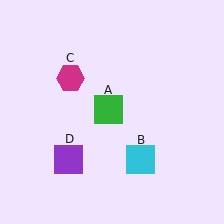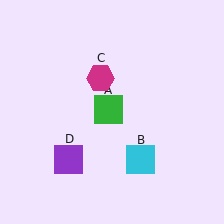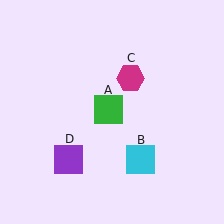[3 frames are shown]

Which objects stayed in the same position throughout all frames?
Green square (object A) and cyan square (object B) and purple square (object D) remained stationary.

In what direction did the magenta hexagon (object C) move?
The magenta hexagon (object C) moved right.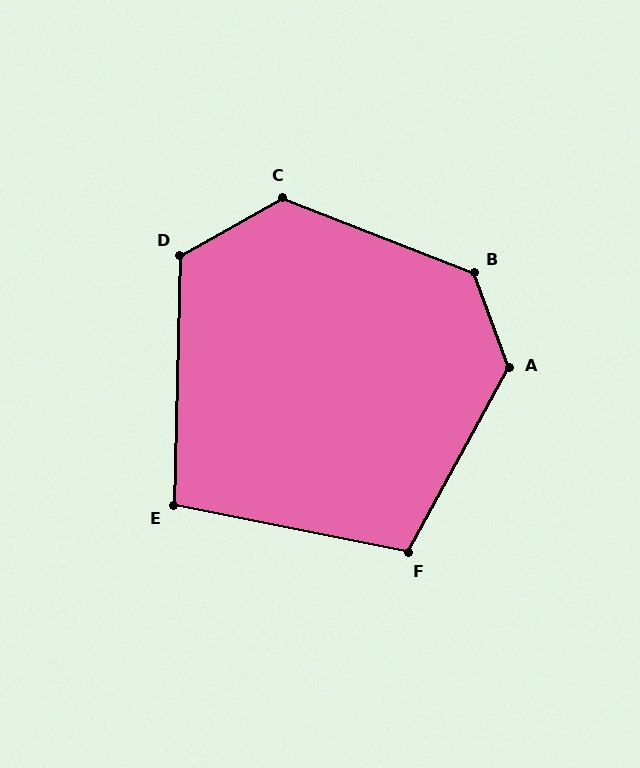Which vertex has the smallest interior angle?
E, at approximately 100 degrees.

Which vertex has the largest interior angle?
B, at approximately 132 degrees.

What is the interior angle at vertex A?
Approximately 131 degrees (obtuse).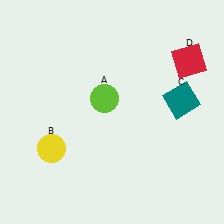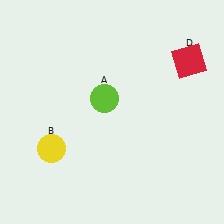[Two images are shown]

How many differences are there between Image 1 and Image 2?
There is 1 difference between the two images.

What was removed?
The teal square (C) was removed in Image 2.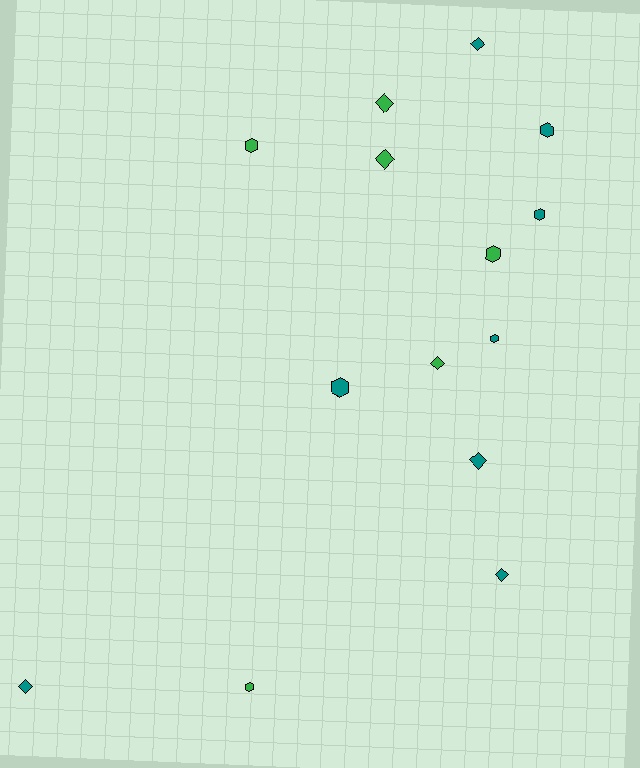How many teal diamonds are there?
There are 4 teal diamonds.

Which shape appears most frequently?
Diamond, with 7 objects.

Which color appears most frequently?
Teal, with 8 objects.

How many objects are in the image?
There are 14 objects.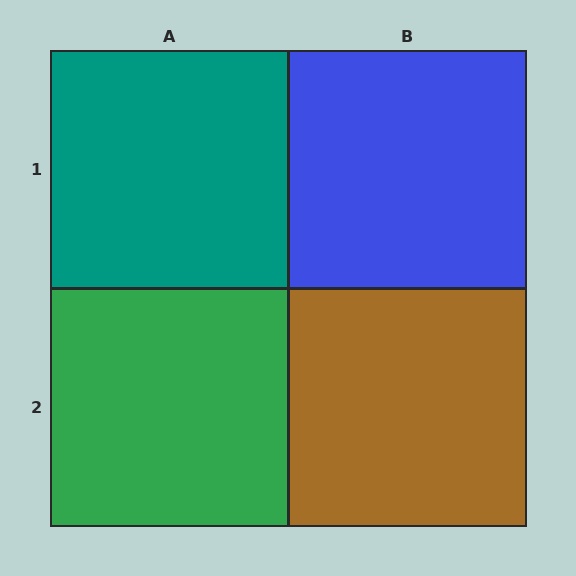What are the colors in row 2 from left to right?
Green, brown.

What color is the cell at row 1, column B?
Blue.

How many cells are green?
1 cell is green.